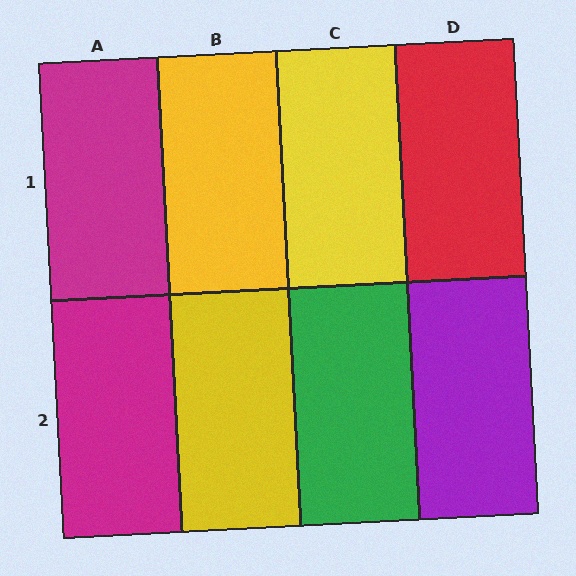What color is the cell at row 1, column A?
Magenta.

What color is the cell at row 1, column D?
Red.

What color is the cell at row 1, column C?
Yellow.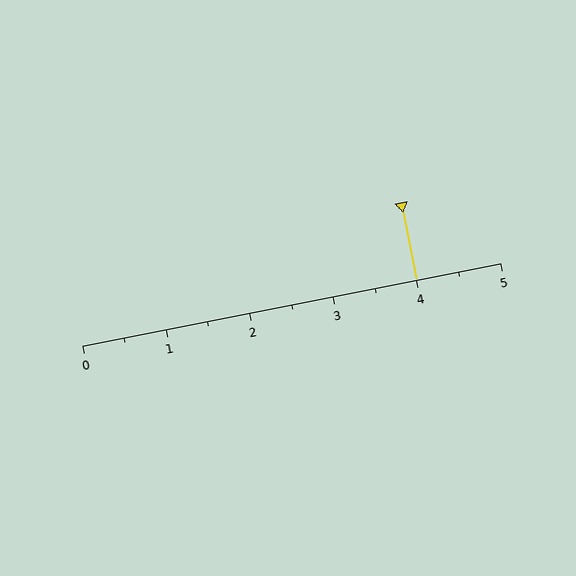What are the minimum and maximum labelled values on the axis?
The axis runs from 0 to 5.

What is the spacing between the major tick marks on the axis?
The major ticks are spaced 1 apart.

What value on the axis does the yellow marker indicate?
The marker indicates approximately 4.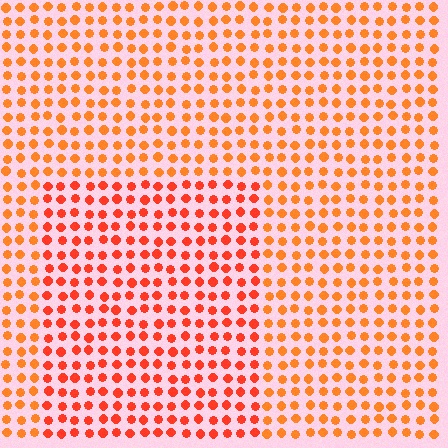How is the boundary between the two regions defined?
The boundary is defined purely by a slight shift in hue (about 21 degrees). Spacing, size, and orientation are identical on both sides.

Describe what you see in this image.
The image is filled with small orange elements in a uniform arrangement. A rectangle-shaped region is visible where the elements are tinted to a slightly different hue, forming a subtle color boundary.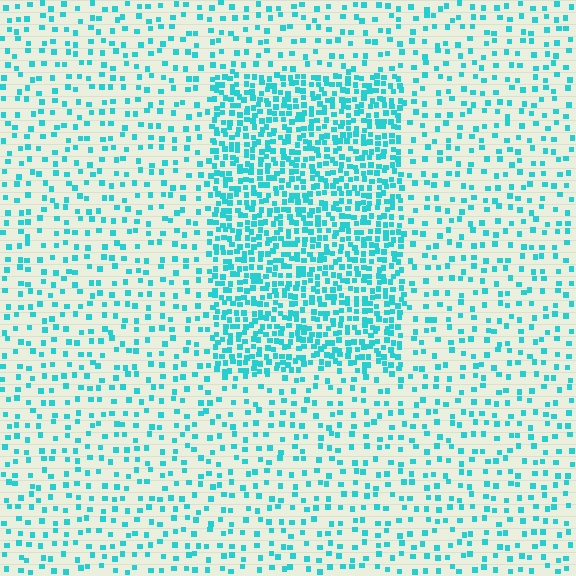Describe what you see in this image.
The image contains small cyan elements arranged at two different densities. A rectangle-shaped region is visible where the elements are more densely packed than the surrounding area.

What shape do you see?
I see a rectangle.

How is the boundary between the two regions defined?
The boundary is defined by a change in element density (approximately 2.7x ratio). All elements are the same color, size, and shape.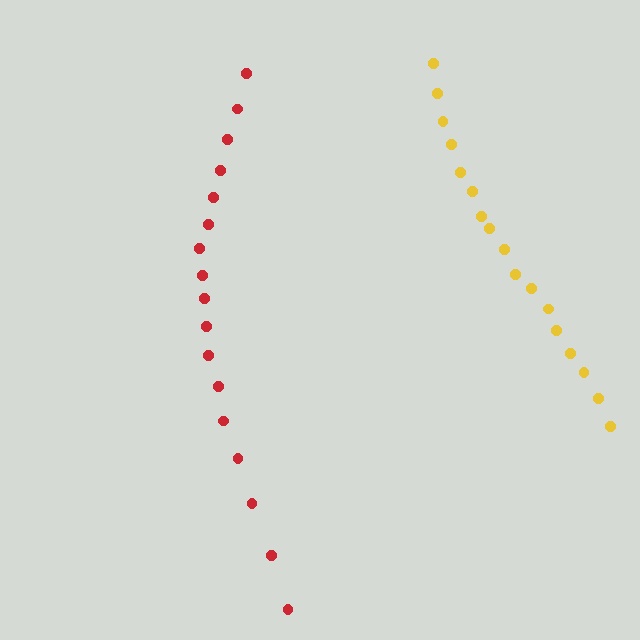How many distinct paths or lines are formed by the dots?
There are 2 distinct paths.